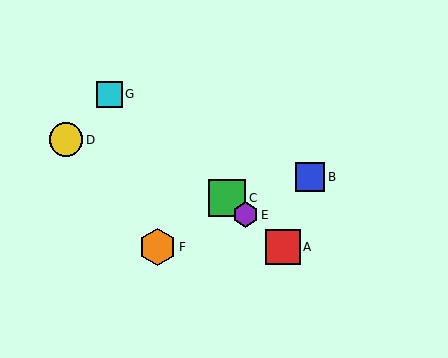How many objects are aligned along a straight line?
4 objects (A, C, E, G) are aligned along a straight line.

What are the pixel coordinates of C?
Object C is at (227, 198).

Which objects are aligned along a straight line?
Objects A, C, E, G are aligned along a straight line.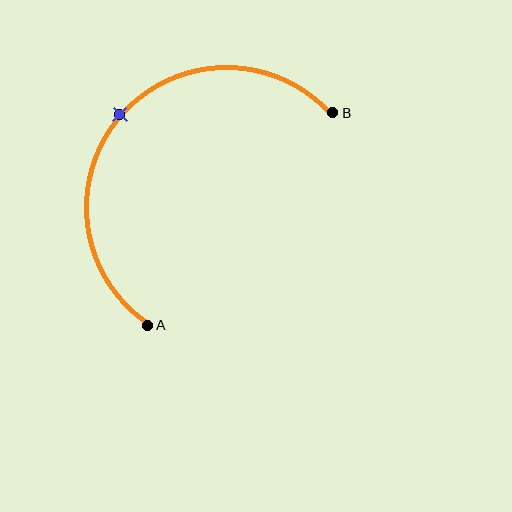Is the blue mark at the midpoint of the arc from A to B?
Yes. The blue mark lies on the arc at equal arc-length from both A and B — it is the arc midpoint.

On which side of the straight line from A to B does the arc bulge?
The arc bulges above and to the left of the straight line connecting A and B.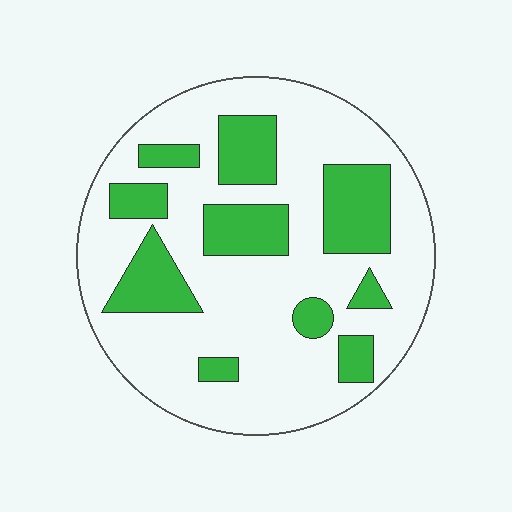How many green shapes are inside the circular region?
10.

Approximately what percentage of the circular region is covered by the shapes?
Approximately 30%.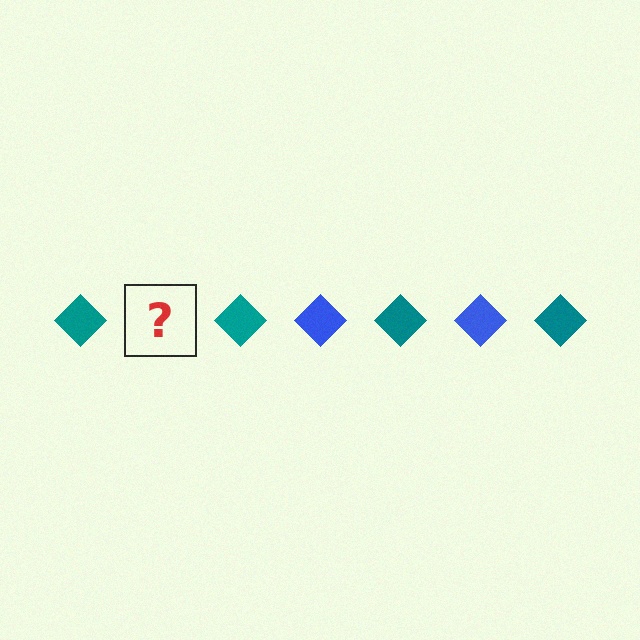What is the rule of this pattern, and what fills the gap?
The rule is that the pattern cycles through teal, blue diamonds. The gap should be filled with a blue diamond.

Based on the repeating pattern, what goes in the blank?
The blank should be a blue diamond.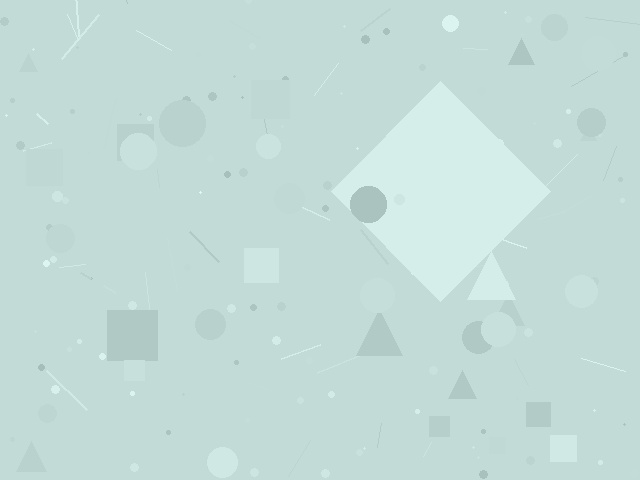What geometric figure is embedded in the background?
A diamond is embedded in the background.